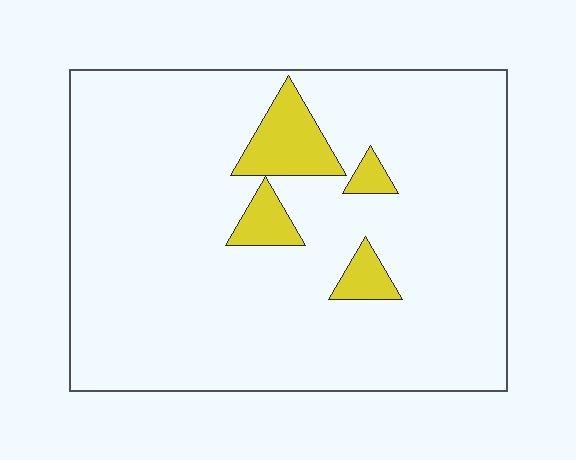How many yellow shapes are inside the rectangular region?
4.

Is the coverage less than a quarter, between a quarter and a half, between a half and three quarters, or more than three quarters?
Less than a quarter.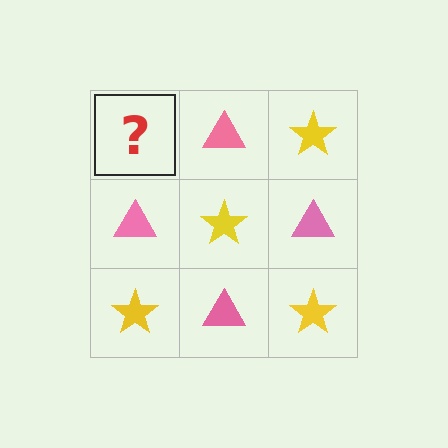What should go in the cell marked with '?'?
The missing cell should contain a yellow star.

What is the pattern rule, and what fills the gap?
The rule is that it alternates yellow star and pink triangle in a checkerboard pattern. The gap should be filled with a yellow star.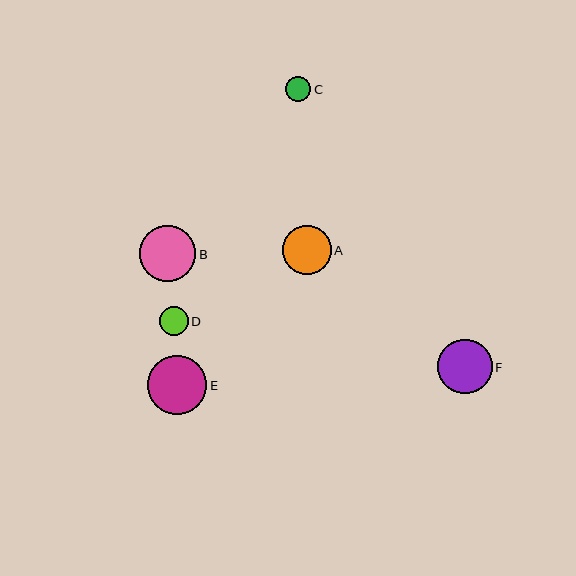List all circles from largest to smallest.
From largest to smallest: E, B, F, A, D, C.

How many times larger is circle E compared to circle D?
Circle E is approximately 2.0 times the size of circle D.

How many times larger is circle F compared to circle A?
Circle F is approximately 1.1 times the size of circle A.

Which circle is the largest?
Circle E is the largest with a size of approximately 59 pixels.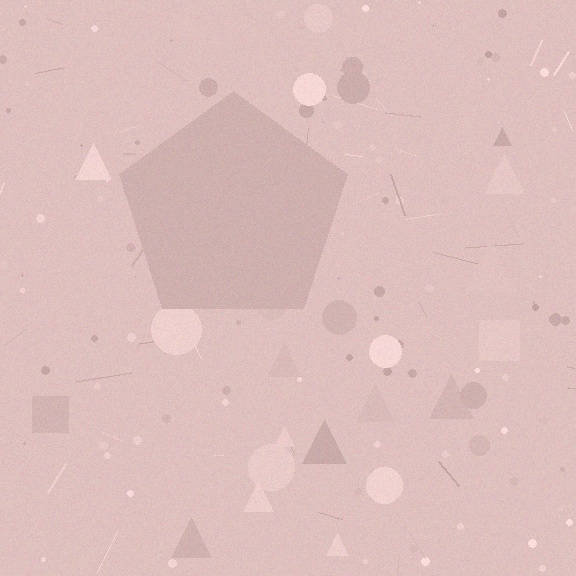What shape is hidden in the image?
A pentagon is hidden in the image.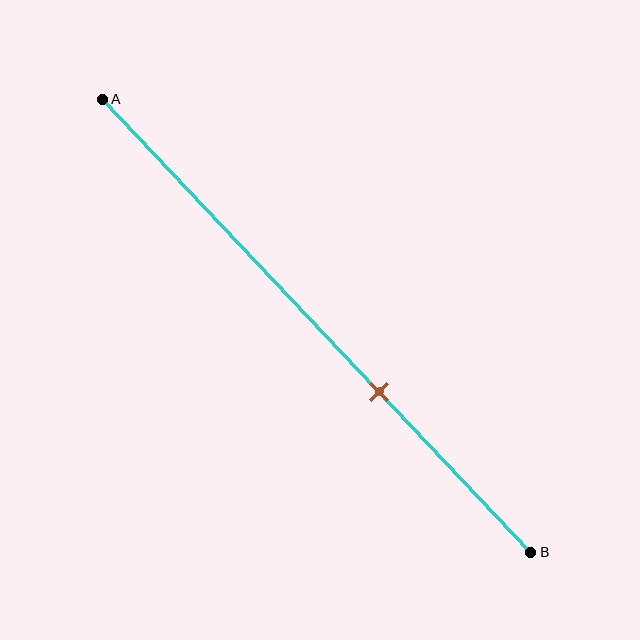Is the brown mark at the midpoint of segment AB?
No, the mark is at about 65% from A, not at the 50% midpoint.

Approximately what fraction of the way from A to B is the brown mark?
The brown mark is approximately 65% of the way from A to B.